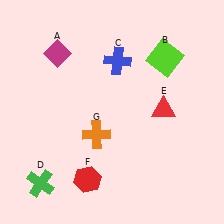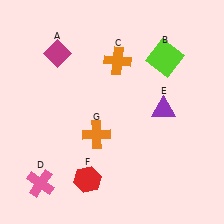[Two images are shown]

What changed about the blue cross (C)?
In Image 1, C is blue. In Image 2, it changed to orange.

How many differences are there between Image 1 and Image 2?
There are 3 differences between the two images.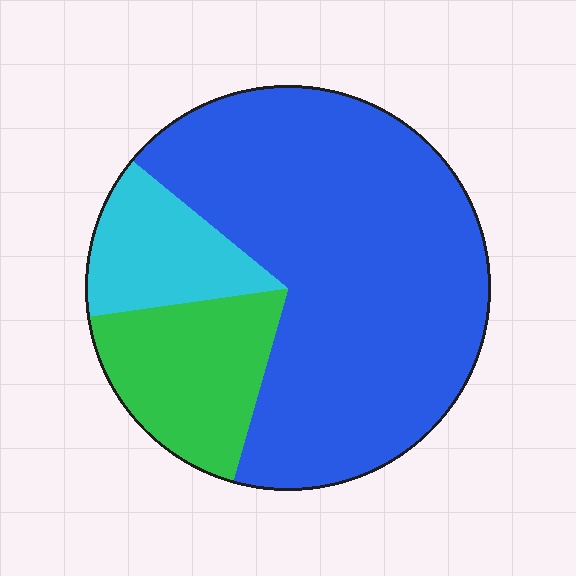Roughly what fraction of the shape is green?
Green covers about 20% of the shape.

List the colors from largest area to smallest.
From largest to smallest: blue, green, cyan.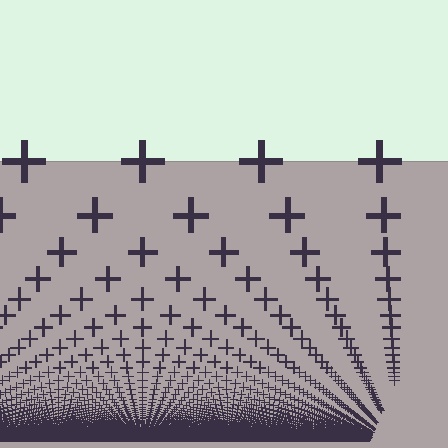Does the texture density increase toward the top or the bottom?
Density increases toward the bottom.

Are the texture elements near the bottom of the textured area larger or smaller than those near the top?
Smaller. The gradient is inverted — elements near the bottom are smaller and denser.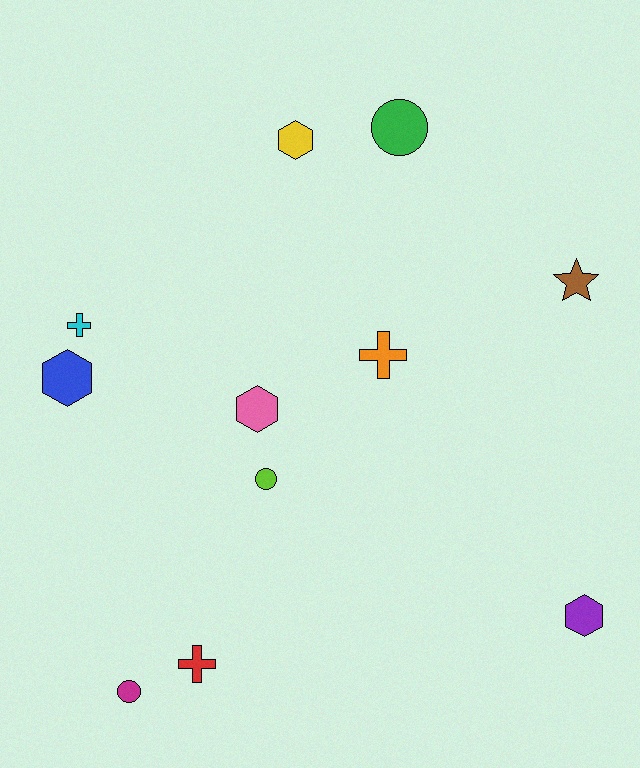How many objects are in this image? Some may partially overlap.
There are 11 objects.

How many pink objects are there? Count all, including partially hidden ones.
There is 1 pink object.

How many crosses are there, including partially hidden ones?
There are 3 crosses.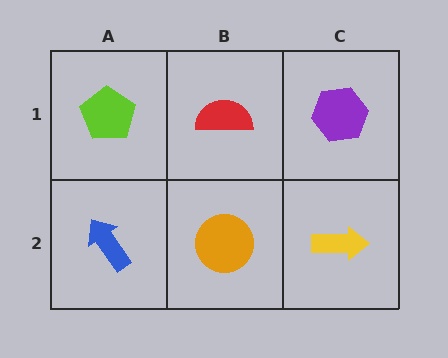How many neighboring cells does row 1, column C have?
2.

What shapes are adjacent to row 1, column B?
An orange circle (row 2, column B), a lime pentagon (row 1, column A), a purple hexagon (row 1, column C).